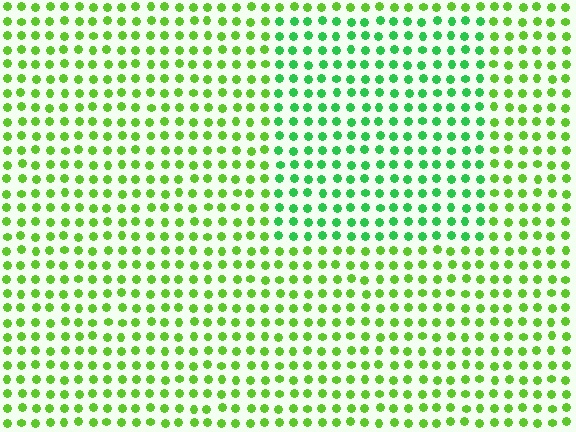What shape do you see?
I see a rectangle.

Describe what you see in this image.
The image is filled with small lime elements in a uniform arrangement. A rectangle-shaped region is visible where the elements are tinted to a slightly different hue, forming a subtle color boundary.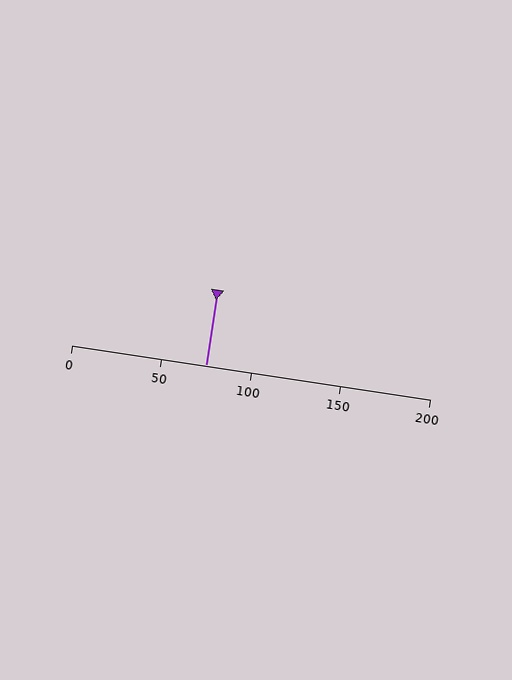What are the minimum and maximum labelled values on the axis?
The axis runs from 0 to 200.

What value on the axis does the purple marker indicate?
The marker indicates approximately 75.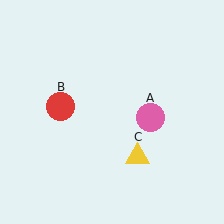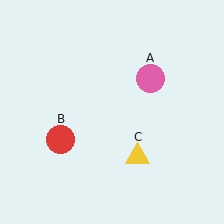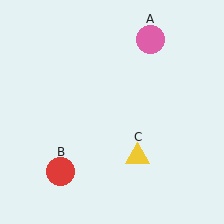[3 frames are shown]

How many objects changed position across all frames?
2 objects changed position: pink circle (object A), red circle (object B).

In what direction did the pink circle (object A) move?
The pink circle (object A) moved up.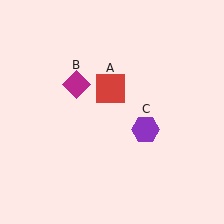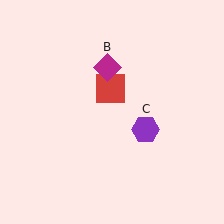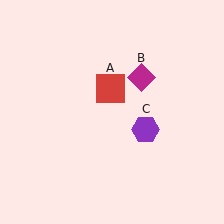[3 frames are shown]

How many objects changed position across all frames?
1 object changed position: magenta diamond (object B).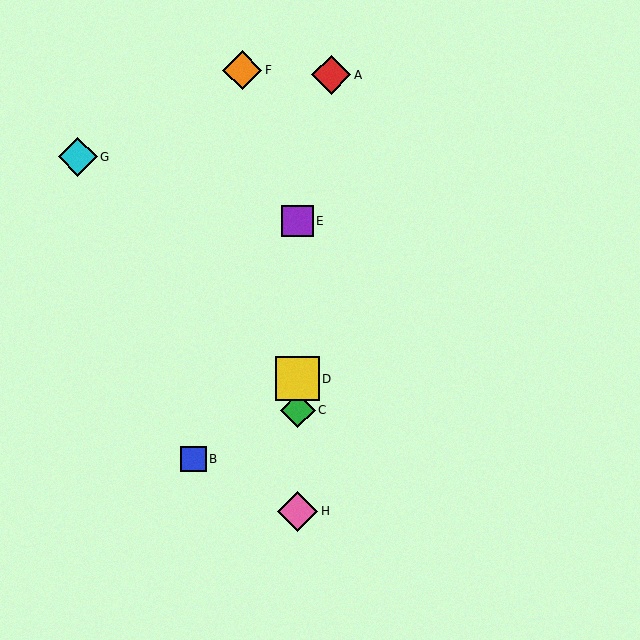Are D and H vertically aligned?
Yes, both are at x≈298.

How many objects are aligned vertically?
4 objects (C, D, E, H) are aligned vertically.